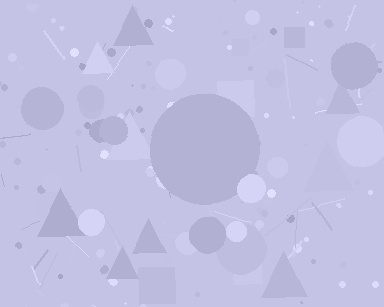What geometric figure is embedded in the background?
A circle is embedded in the background.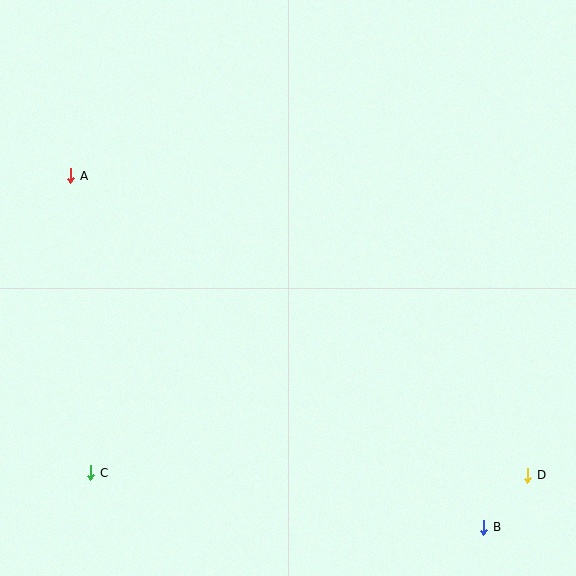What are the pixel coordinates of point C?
Point C is at (91, 473).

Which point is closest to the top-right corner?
Point D is closest to the top-right corner.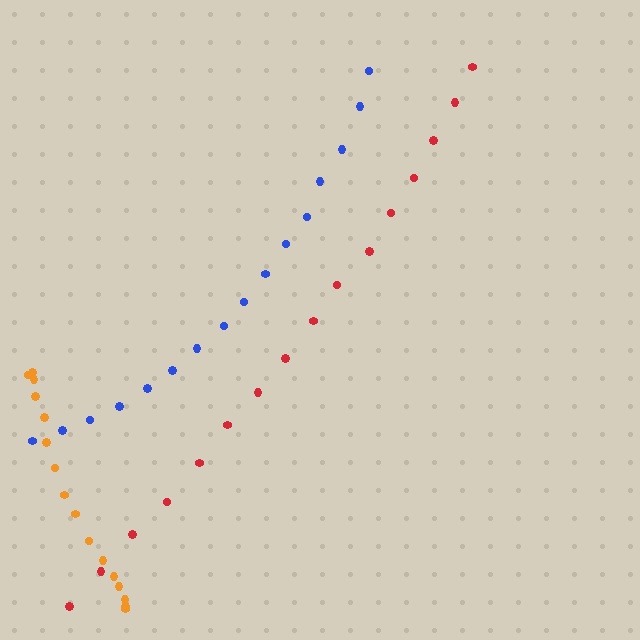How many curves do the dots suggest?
There are 3 distinct paths.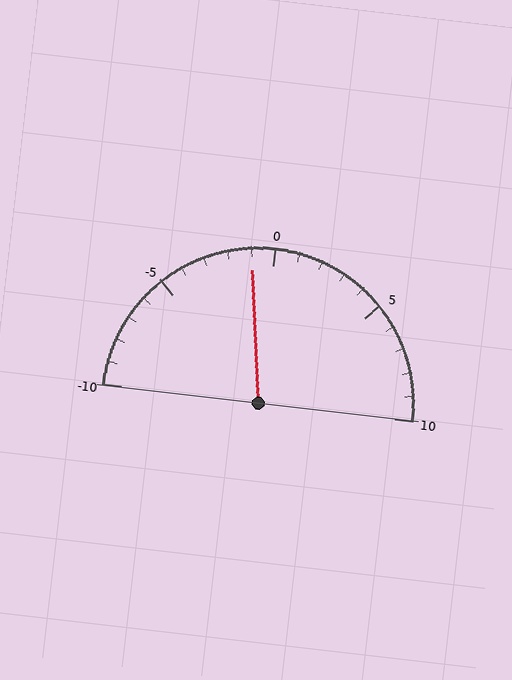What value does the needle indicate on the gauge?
The needle indicates approximately -1.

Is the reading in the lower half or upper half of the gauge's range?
The reading is in the lower half of the range (-10 to 10).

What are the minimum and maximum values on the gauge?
The gauge ranges from -10 to 10.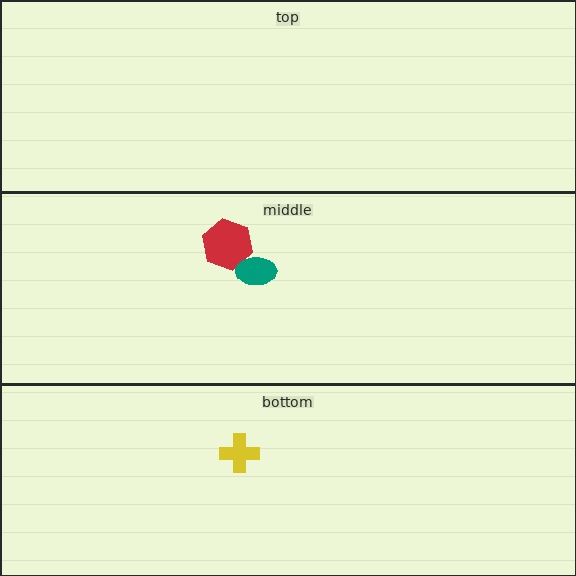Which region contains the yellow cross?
The bottom region.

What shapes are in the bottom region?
The yellow cross.